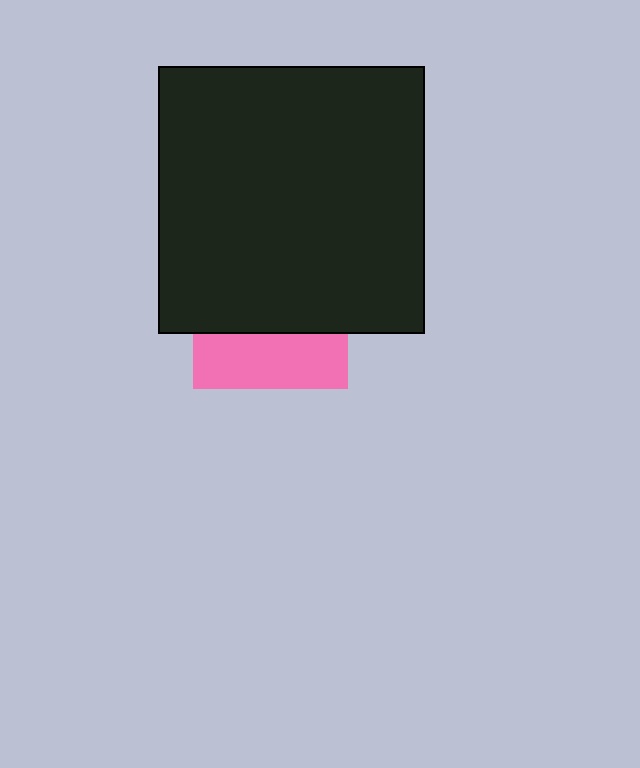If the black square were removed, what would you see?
You would see the complete pink square.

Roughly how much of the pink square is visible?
A small part of it is visible (roughly 36%).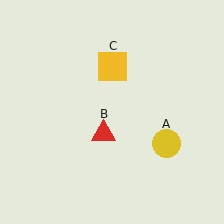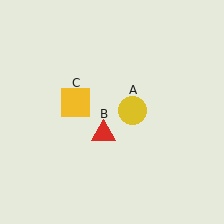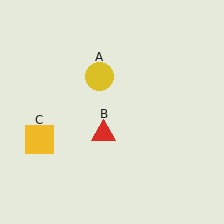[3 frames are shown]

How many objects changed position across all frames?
2 objects changed position: yellow circle (object A), yellow square (object C).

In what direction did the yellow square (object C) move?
The yellow square (object C) moved down and to the left.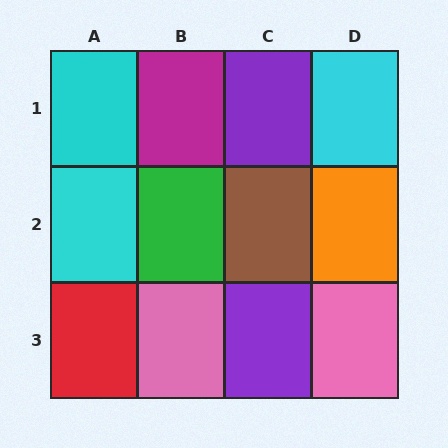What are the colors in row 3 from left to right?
Red, pink, purple, pink.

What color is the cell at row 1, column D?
Cyan.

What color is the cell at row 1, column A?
Cyan.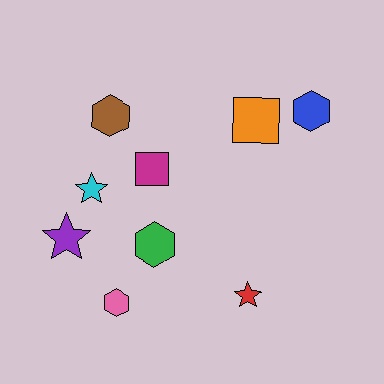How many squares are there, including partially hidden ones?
There are 2 squares.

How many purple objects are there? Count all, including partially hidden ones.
There is 1 purple object.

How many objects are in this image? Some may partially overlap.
There are 9 objects.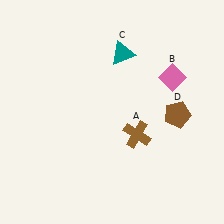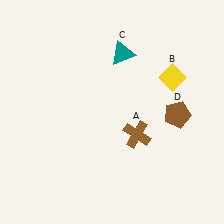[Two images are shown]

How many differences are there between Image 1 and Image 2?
There is 1 difference between the two images.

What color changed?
The diamond (B) changed from pink in Image 1 to yellow in Image 2.